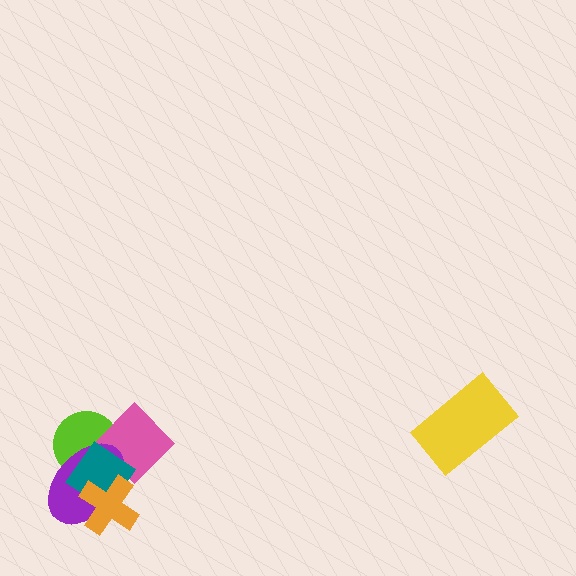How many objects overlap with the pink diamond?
3 objects overlap with the pink diamond.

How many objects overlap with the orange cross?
2 objects overlap with the orange cross.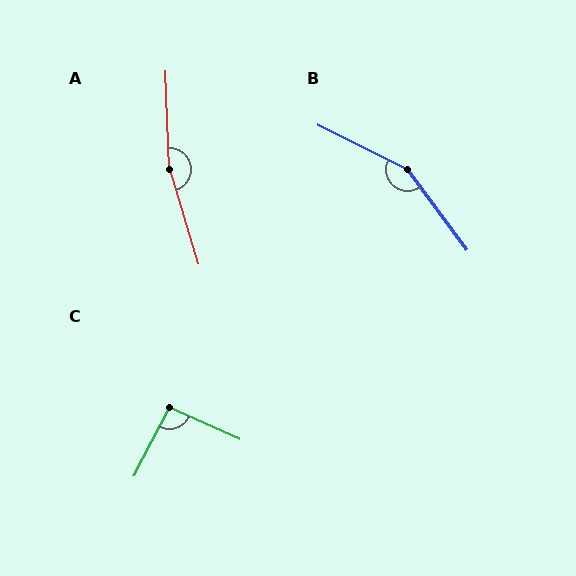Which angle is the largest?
A, at approximately 165 degrees.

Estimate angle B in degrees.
Approximately 153 degrees.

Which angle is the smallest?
C, at approximately 94 degrees.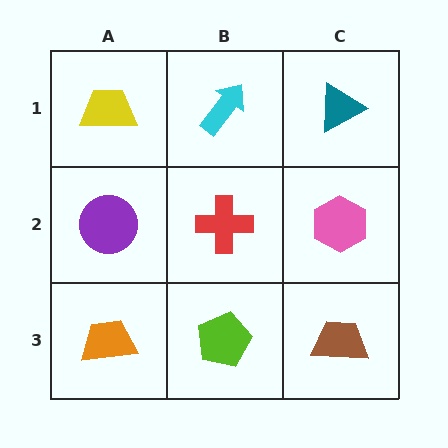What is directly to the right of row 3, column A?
A lime pentagon.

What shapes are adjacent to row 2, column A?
A yellow trapezoid (row 1, column A), an orange trapezoid (row 3, column A), a red cross (row 2, column B).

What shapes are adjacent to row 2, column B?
A cyan arrow (row 1, column B), a lime pentagon (row 3, column B), a purple circle (row 2, column A), a pink hexagon (row 2, column C).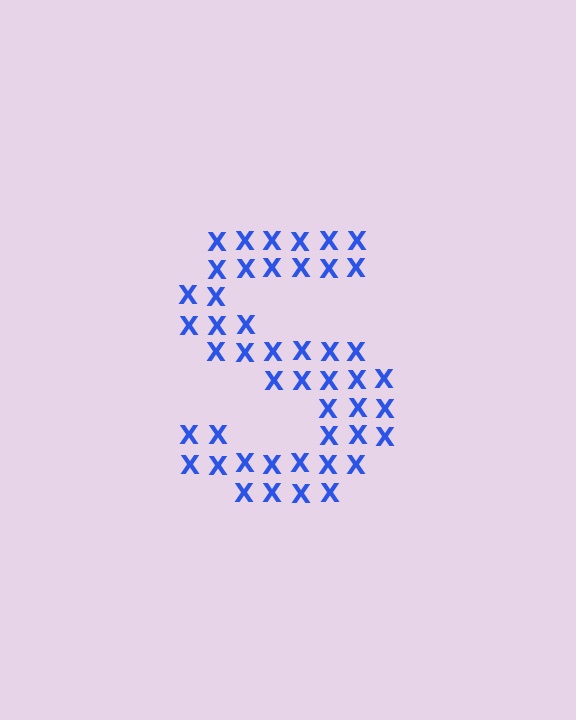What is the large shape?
The large shape is the letter S.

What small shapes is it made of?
It is made of small letter X's.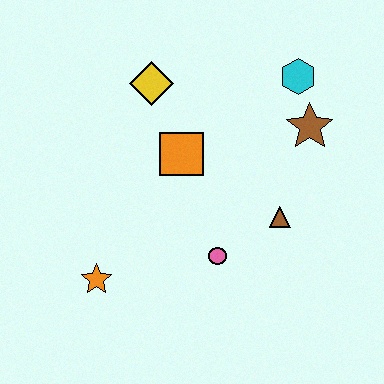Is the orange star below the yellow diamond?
Yes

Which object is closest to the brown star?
The cyan hexagon is closest to the brown star.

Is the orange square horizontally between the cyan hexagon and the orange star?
Yes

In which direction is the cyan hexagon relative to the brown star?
The cyan hexagon is above the brown star.